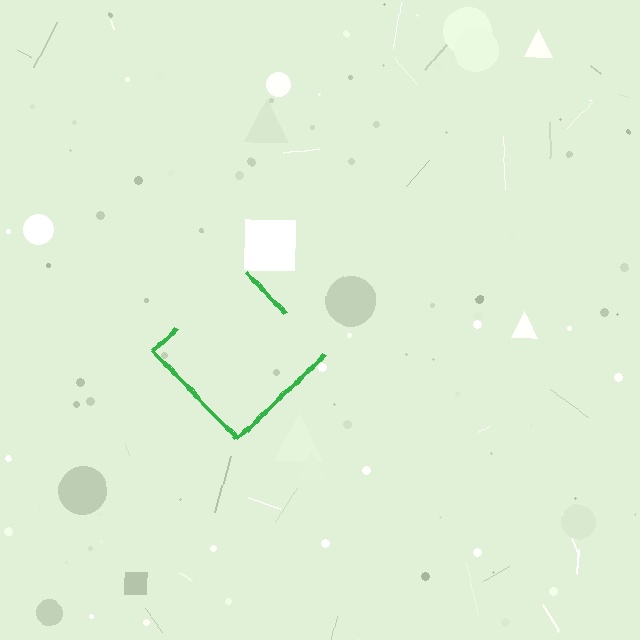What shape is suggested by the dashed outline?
The dashed outline suggests a diamond.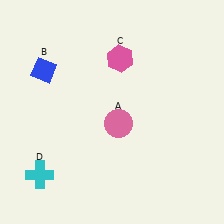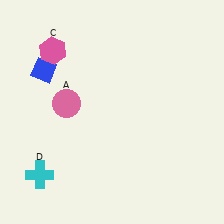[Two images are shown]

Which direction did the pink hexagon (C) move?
The pink hexagon (C) moved left.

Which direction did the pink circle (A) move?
The pink circle (A) moved left.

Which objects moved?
The objects that moved are: the pink circle (A), the pink hexagon (C).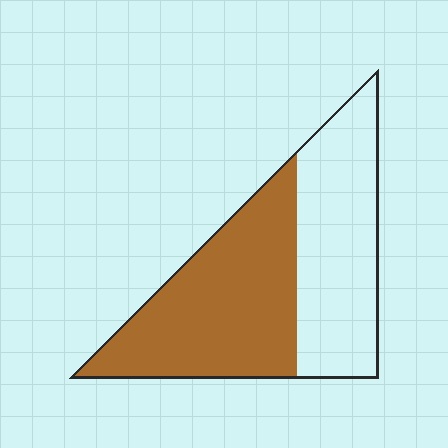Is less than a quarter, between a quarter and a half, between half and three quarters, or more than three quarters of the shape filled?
Between half and three quarters.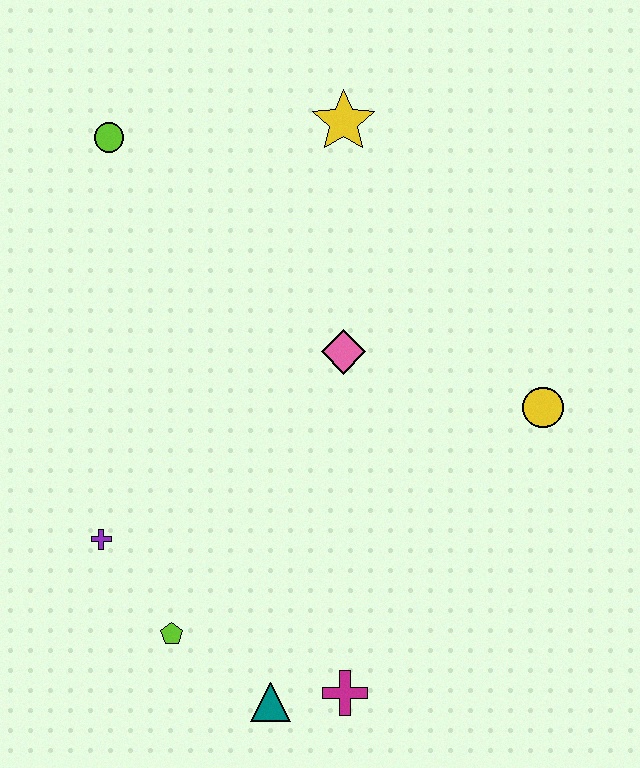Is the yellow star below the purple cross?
No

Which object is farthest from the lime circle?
The magenta cross is farthest from the lime circle.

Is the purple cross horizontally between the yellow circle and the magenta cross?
No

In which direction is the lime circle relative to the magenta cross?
The lime circle is above the magenta cross.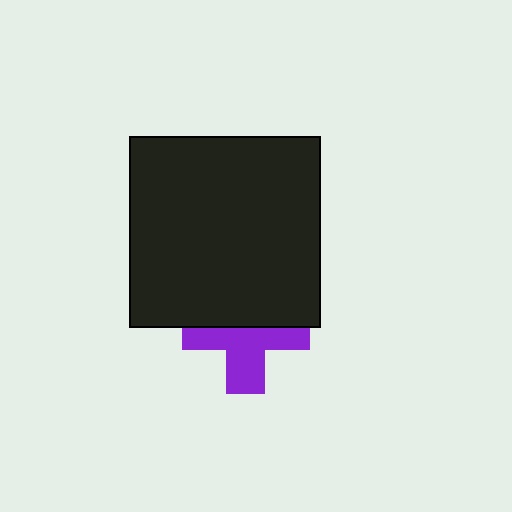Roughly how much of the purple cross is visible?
About half of it is visible (roughly 54%).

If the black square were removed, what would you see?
You would see the complete purple cross.